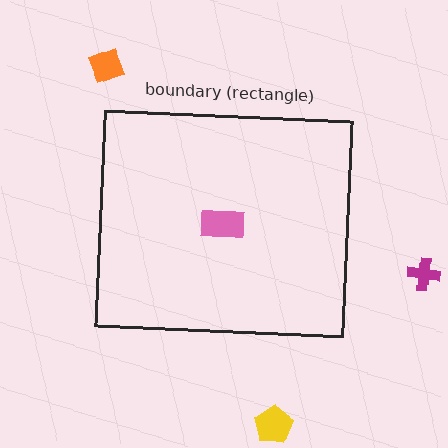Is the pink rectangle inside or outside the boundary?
Inside.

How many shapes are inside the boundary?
1 inside, 3 outside.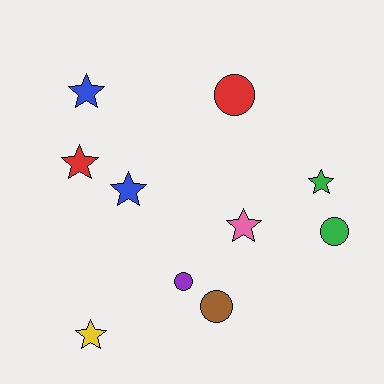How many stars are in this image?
There are 6 stars.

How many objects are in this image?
There are 10 objects.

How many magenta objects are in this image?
There are no magenta objects.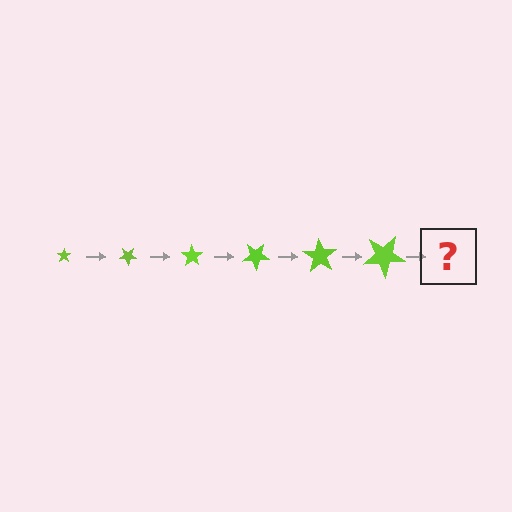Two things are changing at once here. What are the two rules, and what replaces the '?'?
The two rules are that the star grows larger each step and it rotates 35 degrees each step. The '?' should be a star, larger than the previous one and rotated 210 degrees from the start.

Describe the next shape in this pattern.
It should be a star, larger than the previous one and rotated 210 degrees from the start.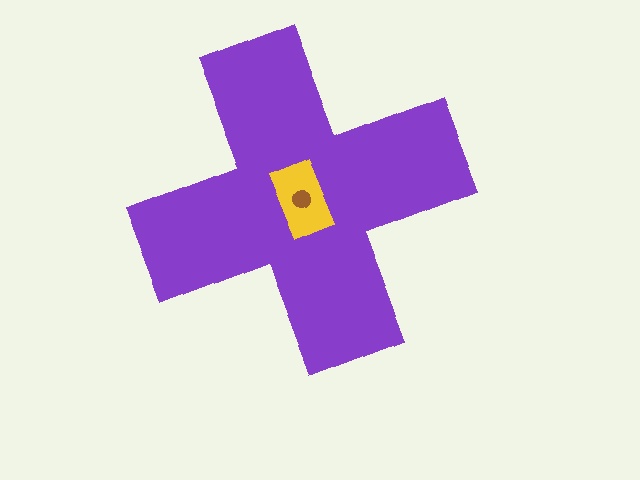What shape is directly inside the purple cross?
The yellow rectangle.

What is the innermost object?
The brown circle.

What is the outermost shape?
The purple cross.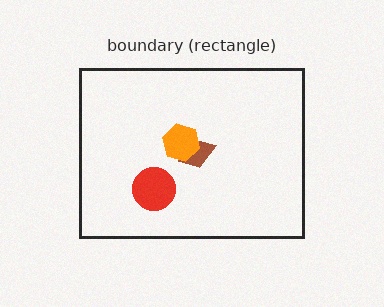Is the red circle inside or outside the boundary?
Inside.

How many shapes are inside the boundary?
4 inside, 0 outside.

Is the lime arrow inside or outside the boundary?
Inside.